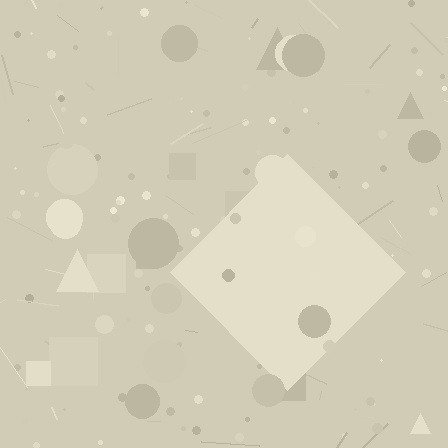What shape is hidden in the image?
A diamond is hidden in the image.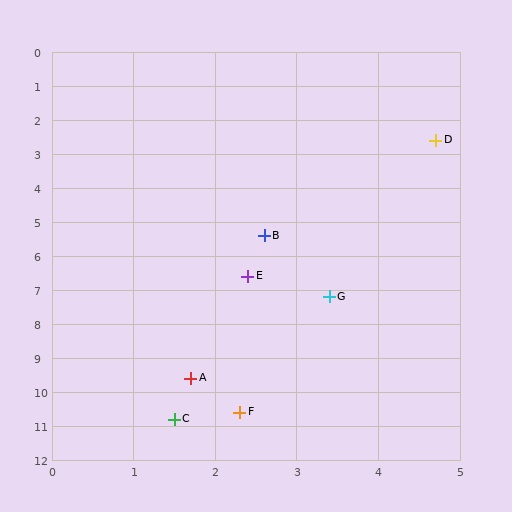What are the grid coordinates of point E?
Point E is at approximately (2.4, 6.6).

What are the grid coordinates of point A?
Point A is at approximately (1.7, 9.6).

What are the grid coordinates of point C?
Point C is at approximately (1.5, 10.8).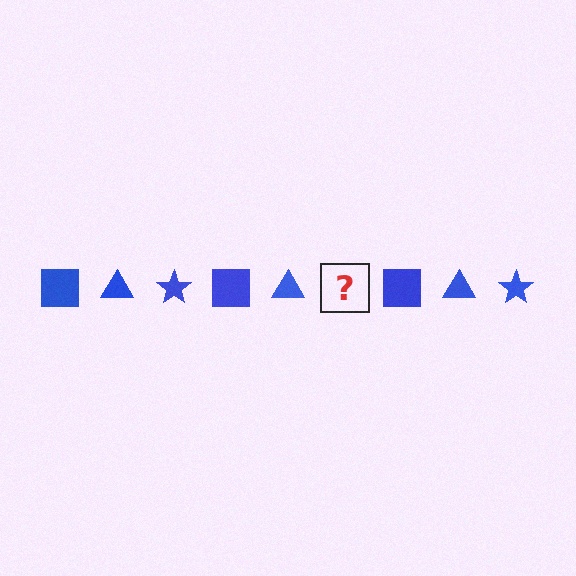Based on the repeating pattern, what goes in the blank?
The blank should be a blue star.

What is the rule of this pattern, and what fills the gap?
The rule is that the pattern cycles through square, triangle, star shapes in blue. The gap should be filled with a blue star.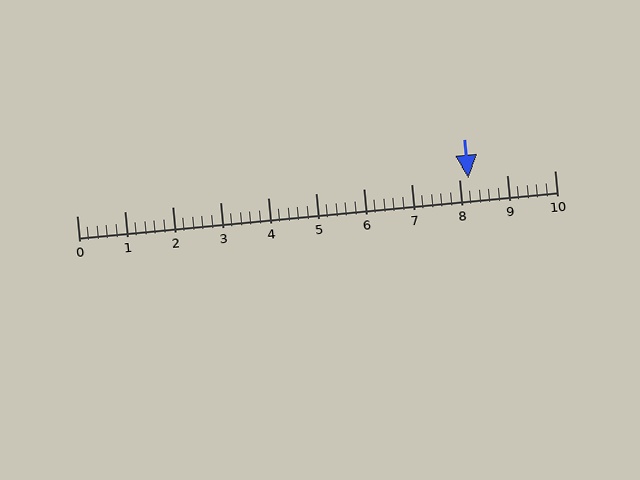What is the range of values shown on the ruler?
The ruler shows values from 0 to 10.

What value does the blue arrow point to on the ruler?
The blue arrow points to approximately 8.2.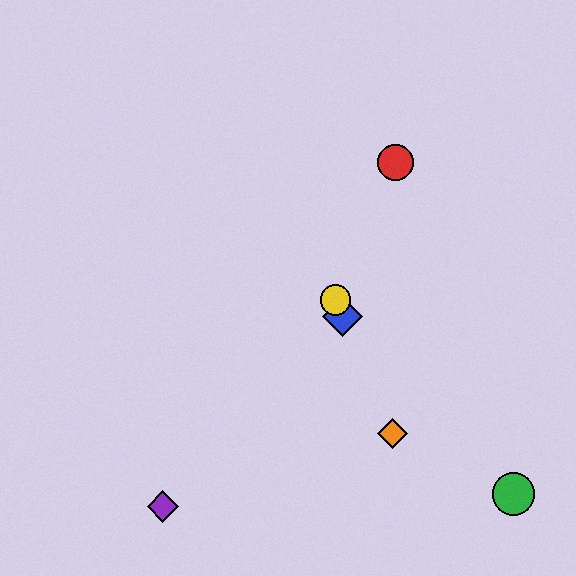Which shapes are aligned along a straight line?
The blue diamond, the yellow circle, the orange diamond are aligned along a straight line.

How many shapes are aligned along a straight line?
3 shapes (the blue diamond, the yellow circle, the orange diamond) are aligned along a straight line.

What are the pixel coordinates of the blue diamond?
The blue diamond is at (342, 317).